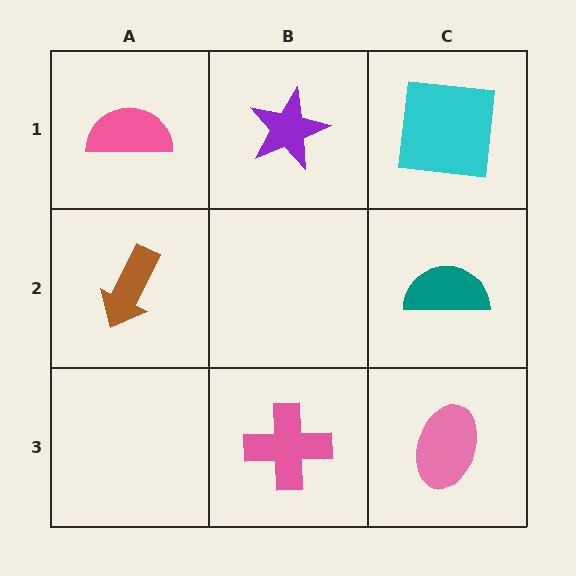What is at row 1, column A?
A pink semicircle.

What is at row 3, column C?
A pink ellipse.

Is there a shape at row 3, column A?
No, that cell is empty.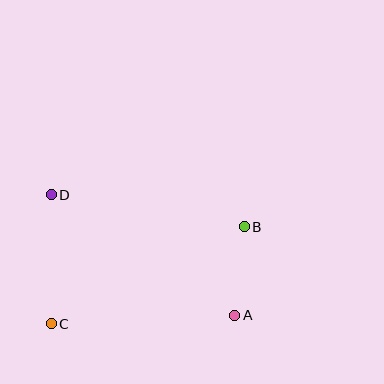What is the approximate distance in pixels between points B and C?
The distance between B and C is approximately 216 pixels.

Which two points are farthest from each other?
Points A and D are farthest from each other.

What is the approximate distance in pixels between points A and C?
The distance between A and C is approximately 184 pixels.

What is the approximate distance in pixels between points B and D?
The distance between B and D is approximately 196 pixels.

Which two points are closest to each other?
Points A and B are closest to each other.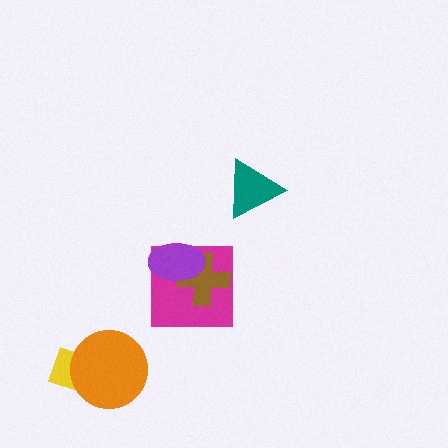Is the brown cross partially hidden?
Yes, it is partially covered by another shape.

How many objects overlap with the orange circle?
1 object overlaps with the orange circle.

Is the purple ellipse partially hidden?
No, no other shape covers it.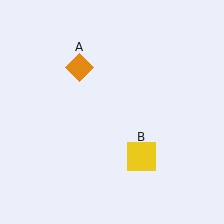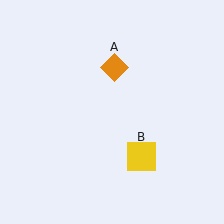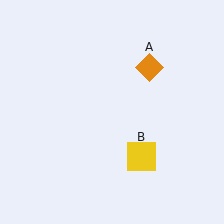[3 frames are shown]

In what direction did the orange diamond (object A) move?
The orange diamond (object A) moved right.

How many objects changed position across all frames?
1 object changed position: orange diamond (object A).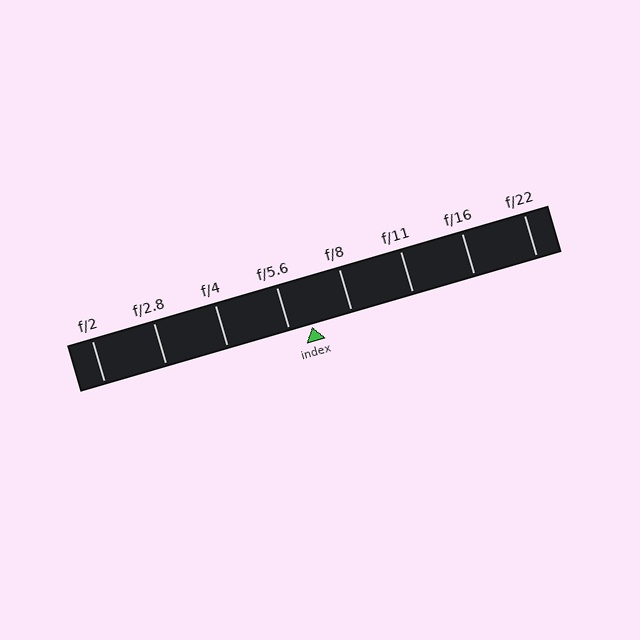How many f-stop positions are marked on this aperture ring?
There are 8 f-stop positions marked.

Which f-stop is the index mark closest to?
The index mark is closest to f/5.6.